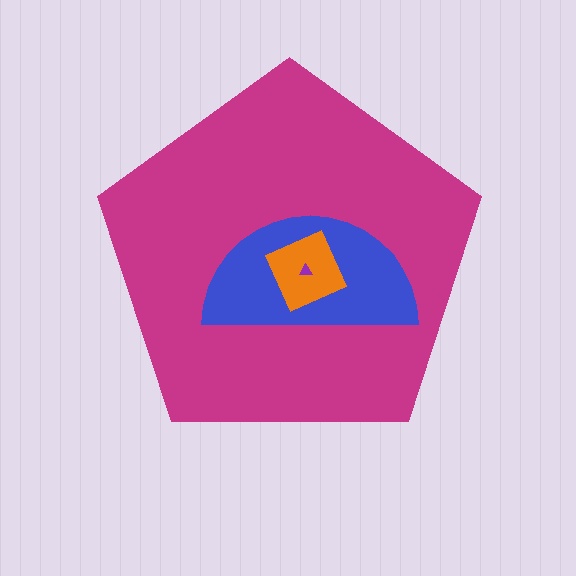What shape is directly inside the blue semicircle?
The orange square.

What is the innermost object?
The purple triangle.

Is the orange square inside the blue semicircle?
Yes.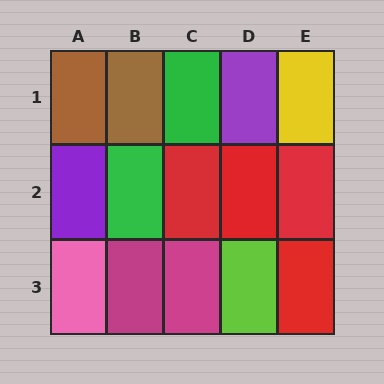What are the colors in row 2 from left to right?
Purple, green, red, red, red.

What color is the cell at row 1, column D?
Purple.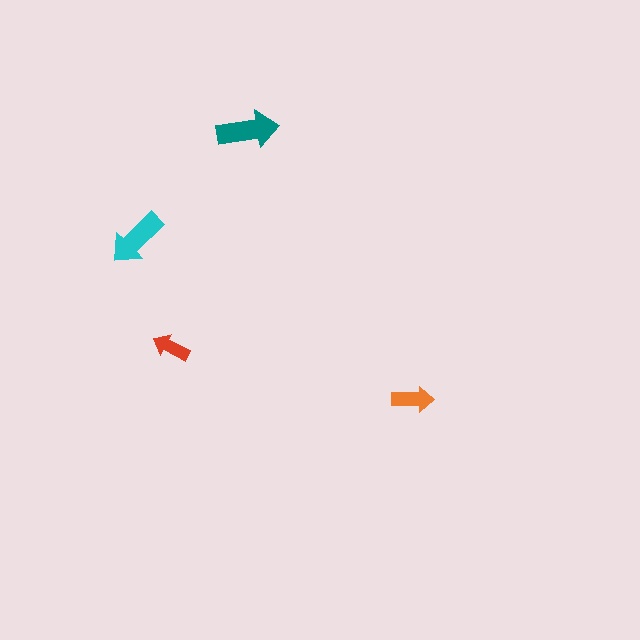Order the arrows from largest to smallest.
the teal one, the cyan one, the orange one, the red one.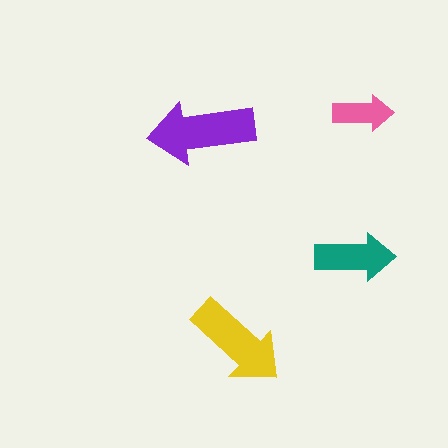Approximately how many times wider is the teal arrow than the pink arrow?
About 1.5 times wider.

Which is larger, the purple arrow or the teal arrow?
The purple one.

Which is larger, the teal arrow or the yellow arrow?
The yellow one.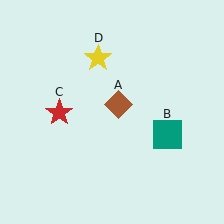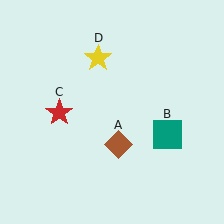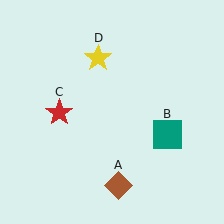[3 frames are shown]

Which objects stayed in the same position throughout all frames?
Teal square (object B) and red star (object C) and yellow star (object D) remained stationary.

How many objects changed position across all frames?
1 object changed position: brown diamond (object A).